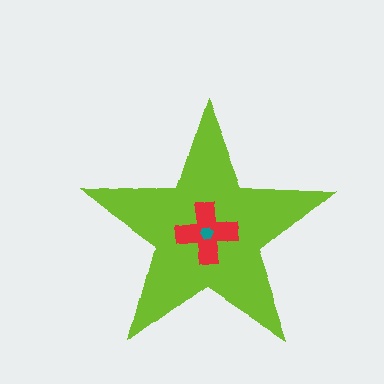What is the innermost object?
The teal hexagon.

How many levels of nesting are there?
3.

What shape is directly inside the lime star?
The red cross.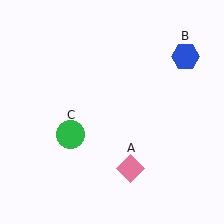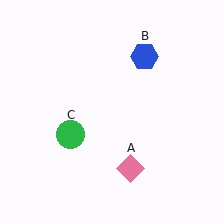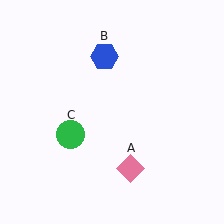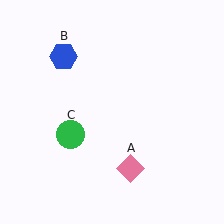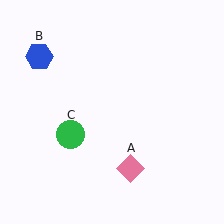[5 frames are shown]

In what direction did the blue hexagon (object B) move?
The blue hexagon (object B) moved left.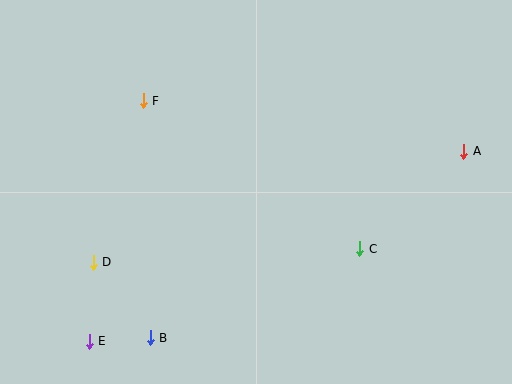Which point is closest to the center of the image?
Point C at (360, 249) is closest to the center.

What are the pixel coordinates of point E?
Point E is at (89, 341).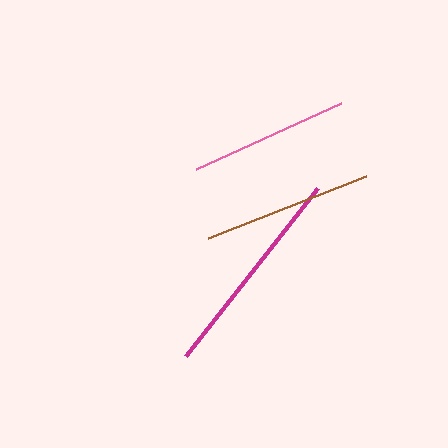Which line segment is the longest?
The magenta line is the longest at approximately 213 pixels.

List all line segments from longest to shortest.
From longest to shortest: magenta, brown, pink.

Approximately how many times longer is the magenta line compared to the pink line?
The magenta line is approximately 1.3 times the length of the pink line.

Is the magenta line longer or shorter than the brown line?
The magenta line is longer than the brown line.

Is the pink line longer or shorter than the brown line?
The brown line is longer than the pink line.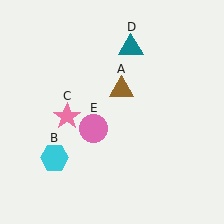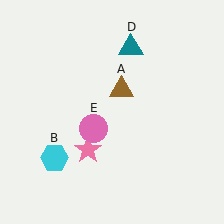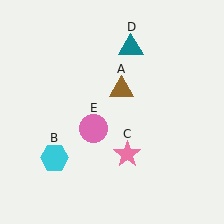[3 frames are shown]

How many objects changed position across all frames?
1 object changed position: pink star (object C).